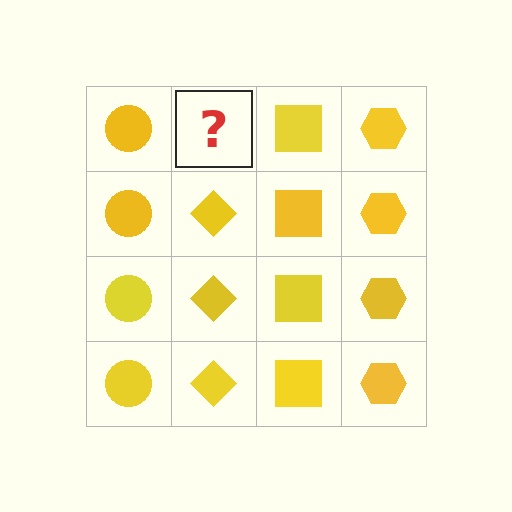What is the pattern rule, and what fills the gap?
The rule is that each column has a consistent shape. The gap should be filled with a yellow diamond.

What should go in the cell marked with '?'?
The missing cell should contain a yellow diamond.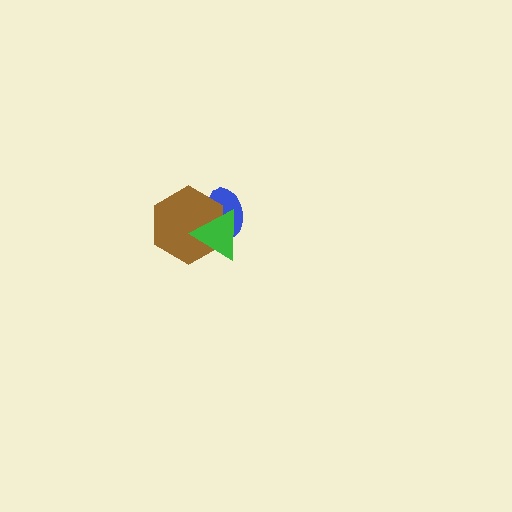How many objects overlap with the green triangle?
2 objects overlap with the green triangle.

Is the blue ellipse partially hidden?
Yes, it is partially covered by another shape.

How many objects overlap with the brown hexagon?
2 objects overlap with the brown hexagon.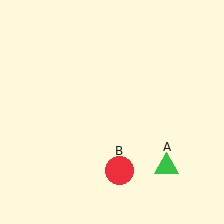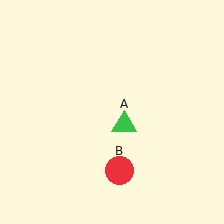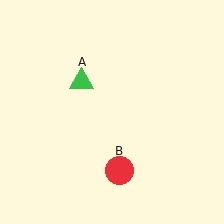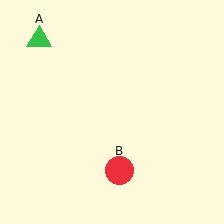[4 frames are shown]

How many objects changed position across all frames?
1 object changed position: green triangle (object A).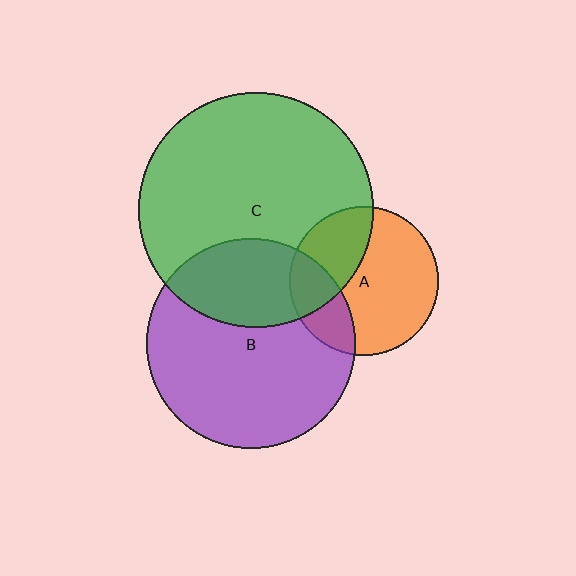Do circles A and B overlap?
Yes.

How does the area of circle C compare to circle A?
Approximately 2.5 times.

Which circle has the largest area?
Circle C (green).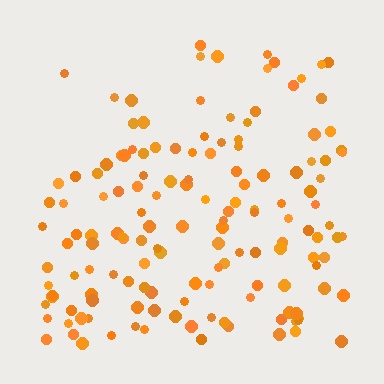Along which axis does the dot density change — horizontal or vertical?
Vertical.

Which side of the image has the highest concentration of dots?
The bottom.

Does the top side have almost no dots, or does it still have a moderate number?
Still a moderate number, just noticeably fewer than the bottom.